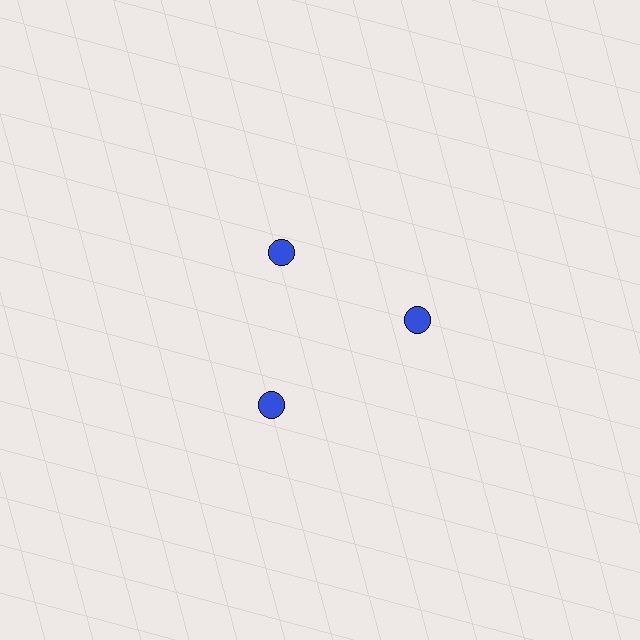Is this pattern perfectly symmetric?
No. The 3 blue circles are arranged in a ring, but one element near the 11 o'clock position is pulled inward toward the center, breaking the 3-fold rotational symmetry.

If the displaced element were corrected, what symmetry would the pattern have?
It would have 3-fold rotational symmetry — the pattern would map onto itself every 120 degrees.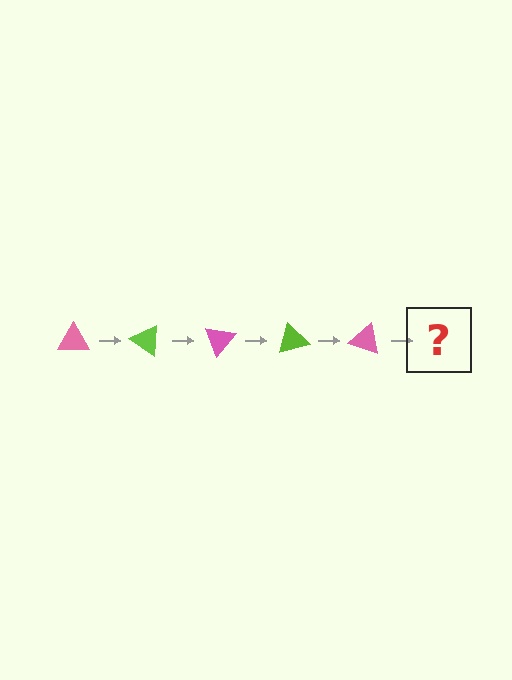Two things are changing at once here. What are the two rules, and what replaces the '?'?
The two rules are that it rotates 35 degrees each step and the color cycles through pink and lime. The '?' should be a lime triangle, rotated 175 degrees from the start.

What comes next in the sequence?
The next element should be a lime triangle, rotated 175 degrees from the start.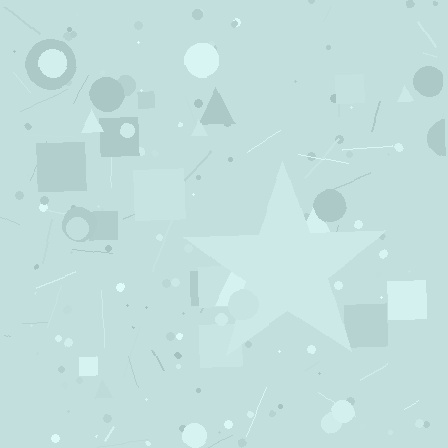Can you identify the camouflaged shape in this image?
The camouflaged shape is a star.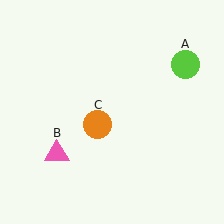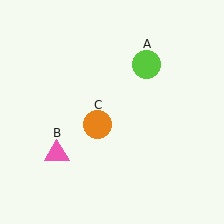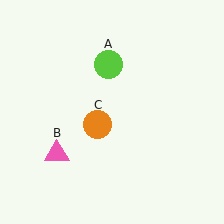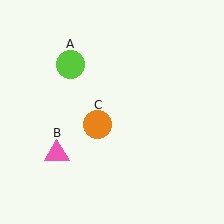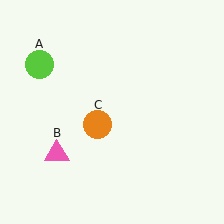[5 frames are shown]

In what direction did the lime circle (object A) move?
The lime circle (object A) moved left.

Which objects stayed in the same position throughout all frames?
Pink triangle (object B) and orange circle (object C) remained stationary.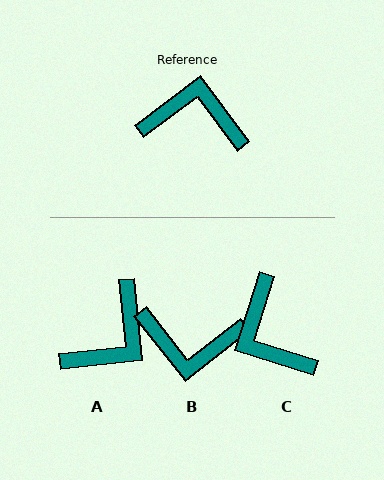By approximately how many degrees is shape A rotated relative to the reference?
Approximately 121 degrees clockwise.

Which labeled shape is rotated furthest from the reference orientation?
B, about 179 degrees away.